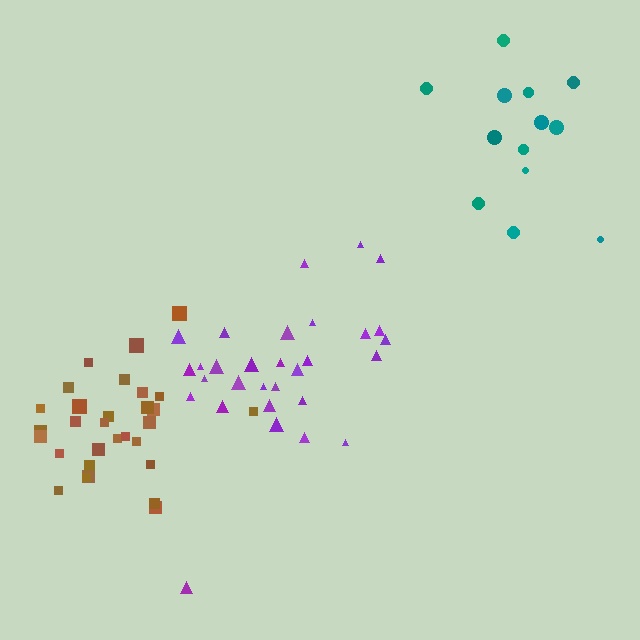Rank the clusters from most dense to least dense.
brown, purple, teal.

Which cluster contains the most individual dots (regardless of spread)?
Purple (31).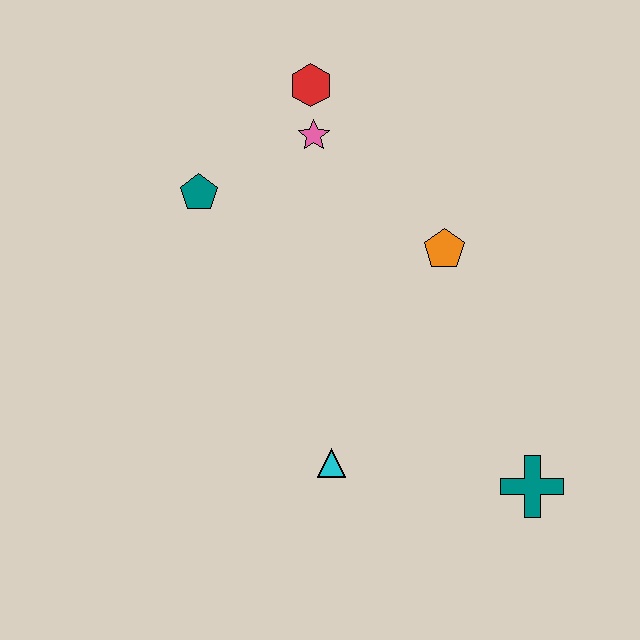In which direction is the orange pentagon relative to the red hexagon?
The orange pentagon is below the red hexagon.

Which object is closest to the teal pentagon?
The pink star is closest to the teal pentagon.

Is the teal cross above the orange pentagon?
No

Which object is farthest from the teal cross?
The red hexagon is farthest from the teal cross.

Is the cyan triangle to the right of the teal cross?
No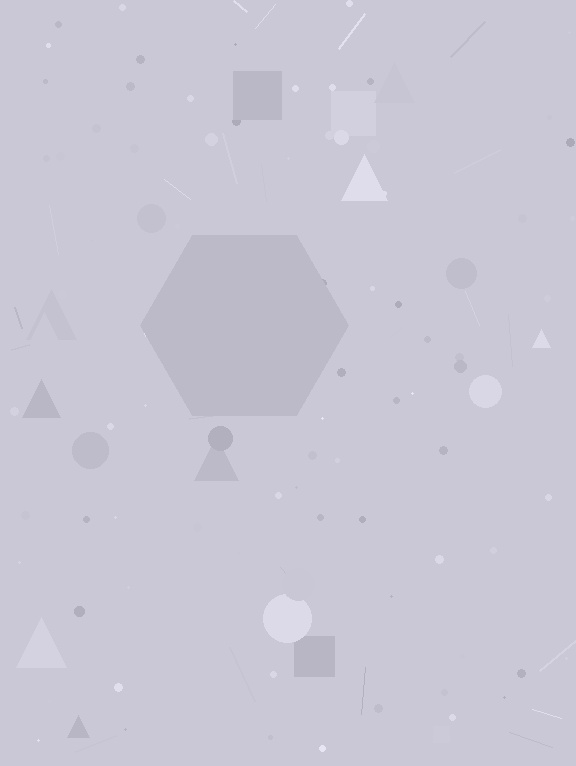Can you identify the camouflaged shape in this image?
The camouflaged shape is a hexagon.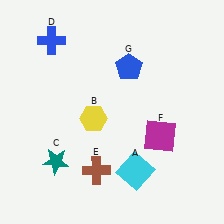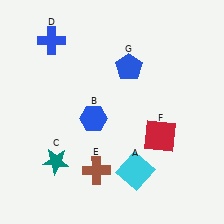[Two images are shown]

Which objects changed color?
B changed from yellow to blue. F changed from magenta to red.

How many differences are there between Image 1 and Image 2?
There are 2 differences between the two images.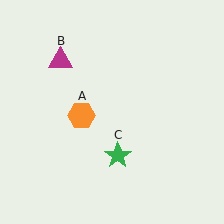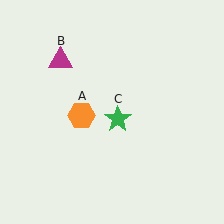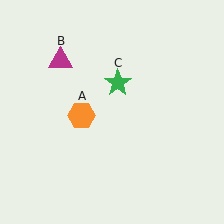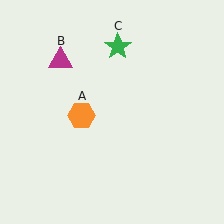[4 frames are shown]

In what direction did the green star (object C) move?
The green star (object C) moved up.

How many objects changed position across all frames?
1 object changed position: green star (object C).